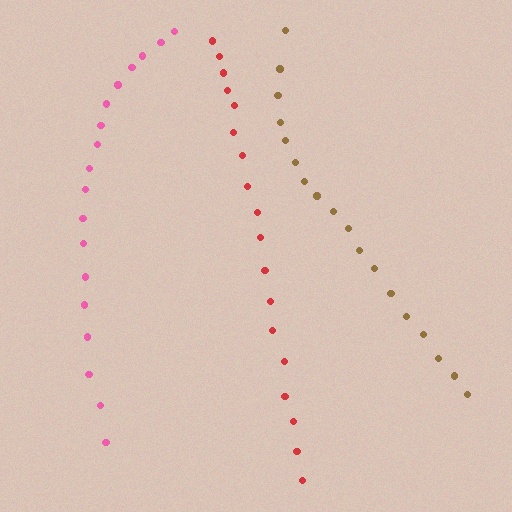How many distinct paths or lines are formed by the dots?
There are 3 distinct paths.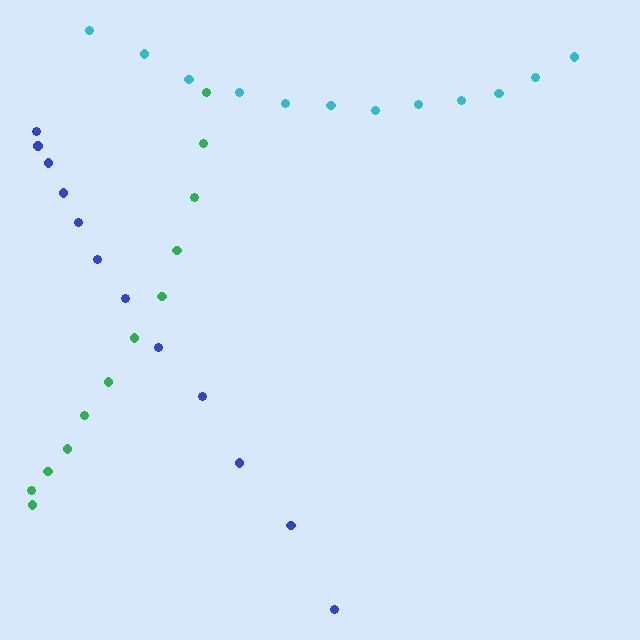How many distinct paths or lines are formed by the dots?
There are 3 distinct paths.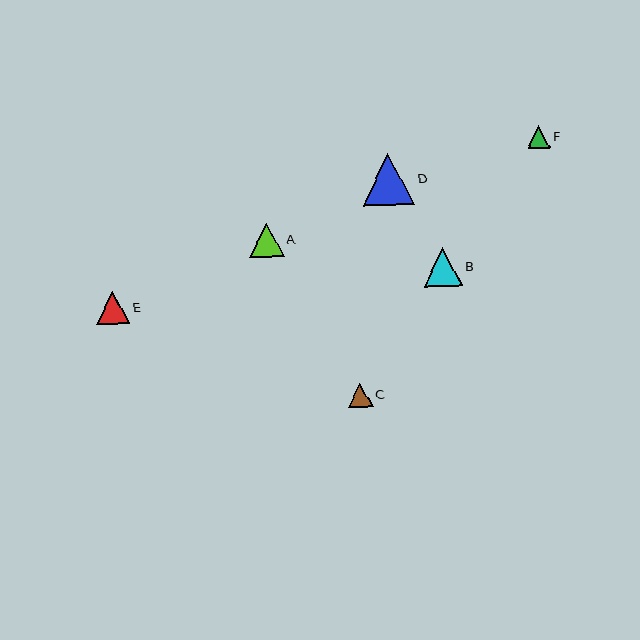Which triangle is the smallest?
Triangle F is the smallest with a size of approximately 23 pixels.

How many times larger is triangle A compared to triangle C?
Triangle A is approximately 1.4 times the size of triangle C.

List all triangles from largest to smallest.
From largest to smallest: D, B, A, E, C, F.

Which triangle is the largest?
Triangle D is the largest with a size of approximately 51 pixels.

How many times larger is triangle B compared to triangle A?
Triangle B is approximately 1.1 times the size of triangle A.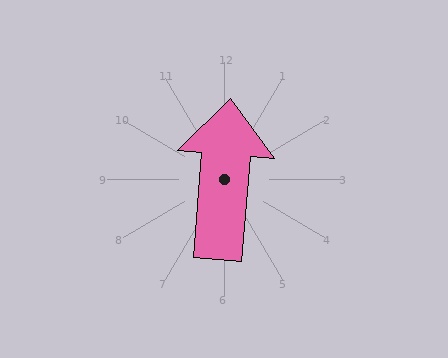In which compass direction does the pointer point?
North.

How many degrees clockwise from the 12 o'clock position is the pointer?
Approximately 5 degrees.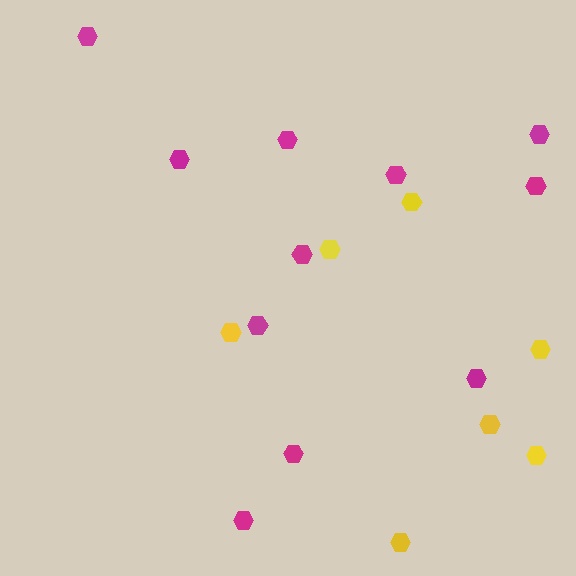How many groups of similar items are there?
There are 2 groups: one group of yellow hexagons (7) and one group of magenta hexagons (11).